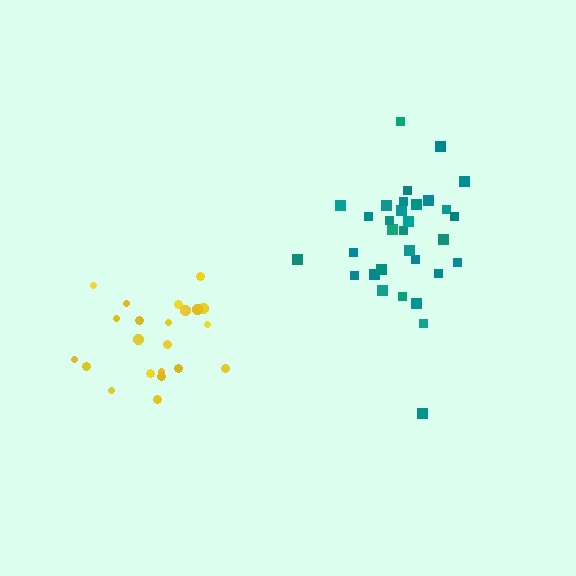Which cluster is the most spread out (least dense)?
Yellow.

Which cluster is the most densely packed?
Teal.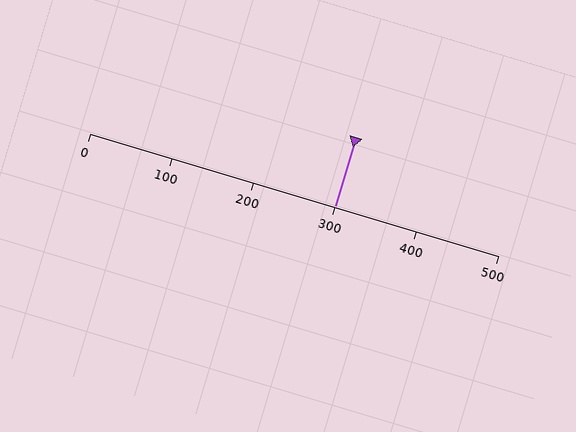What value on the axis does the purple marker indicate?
The marker indicates approximately 300.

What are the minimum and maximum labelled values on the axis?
The axis runs from 0 to 500.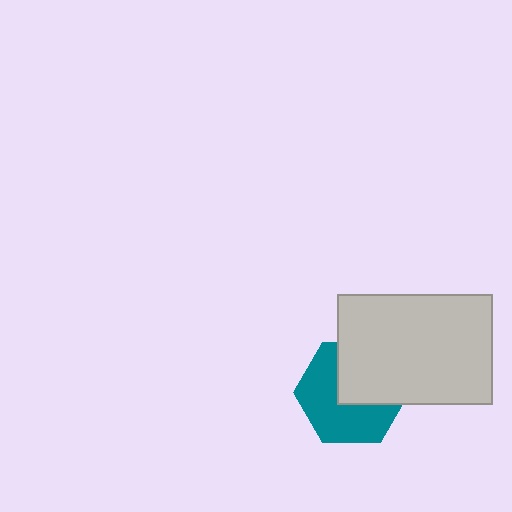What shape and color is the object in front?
The object in front is a light gray rectangle.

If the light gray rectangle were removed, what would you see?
You would see the complete teal hexagon.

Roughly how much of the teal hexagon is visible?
About half of it is visible (roughly 57%).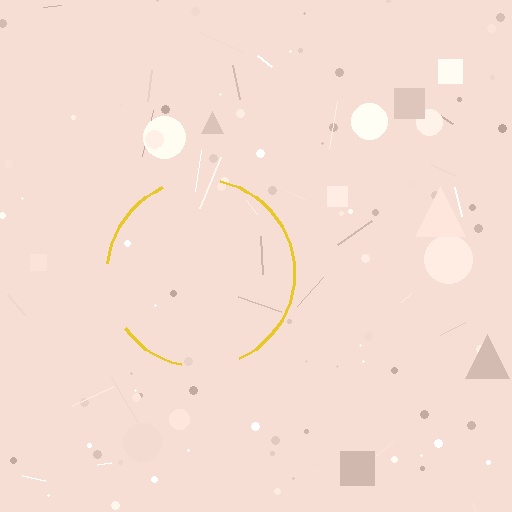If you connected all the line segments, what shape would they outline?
They would outline a circle.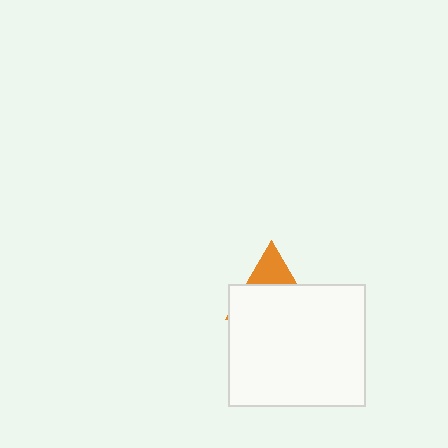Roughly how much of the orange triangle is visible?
A small part of it is visible (roughly 30%).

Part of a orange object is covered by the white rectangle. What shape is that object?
It is a triangle.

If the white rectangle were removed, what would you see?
You would see the complete orange triangle.